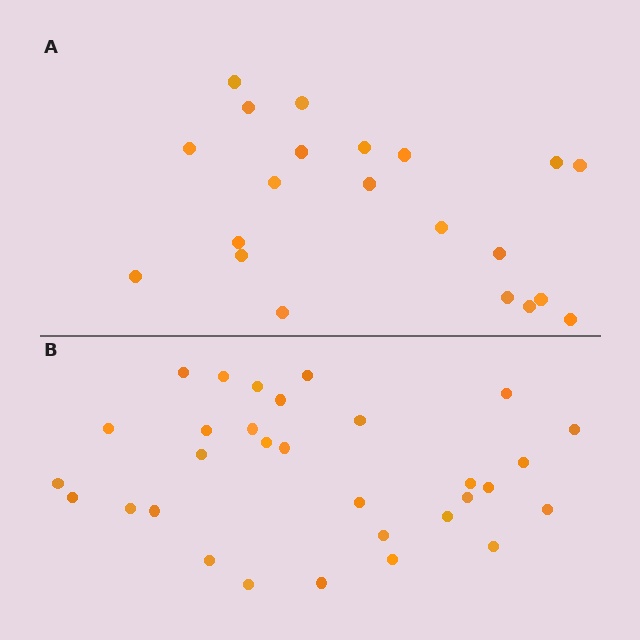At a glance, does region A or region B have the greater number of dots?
Region B (the bottom region) has more dots.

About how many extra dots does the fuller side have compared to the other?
Region B has roughly 10 or so more dots than region A.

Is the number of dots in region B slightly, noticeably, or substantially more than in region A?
Region B has substantially more. The ratio is roughly 1.5 to 1.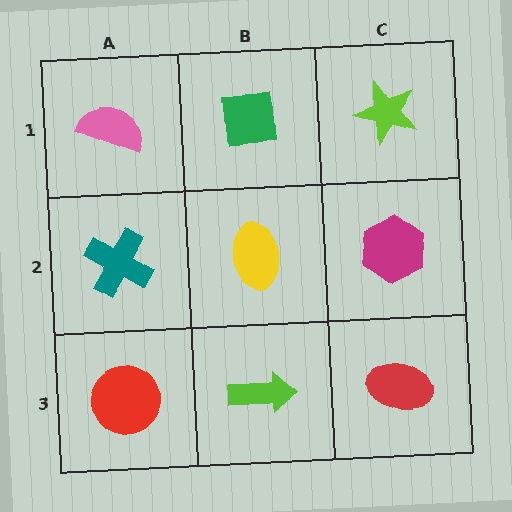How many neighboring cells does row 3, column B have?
3.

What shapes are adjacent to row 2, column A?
A pink semicircle (row 1, column A), a red circle (row 3, column A), a yellow ellipse (row 2, column B).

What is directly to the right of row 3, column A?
A lime arrow.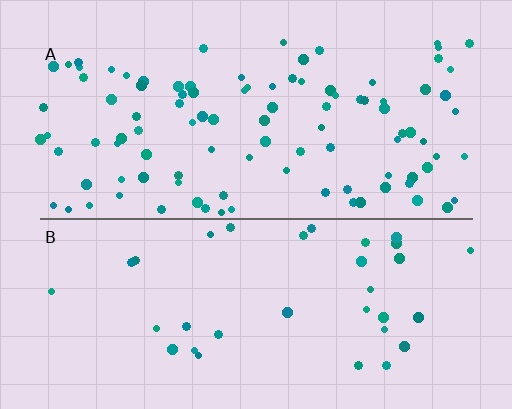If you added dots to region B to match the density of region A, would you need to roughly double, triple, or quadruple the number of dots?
Approximately triple.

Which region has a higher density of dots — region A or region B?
A (the top).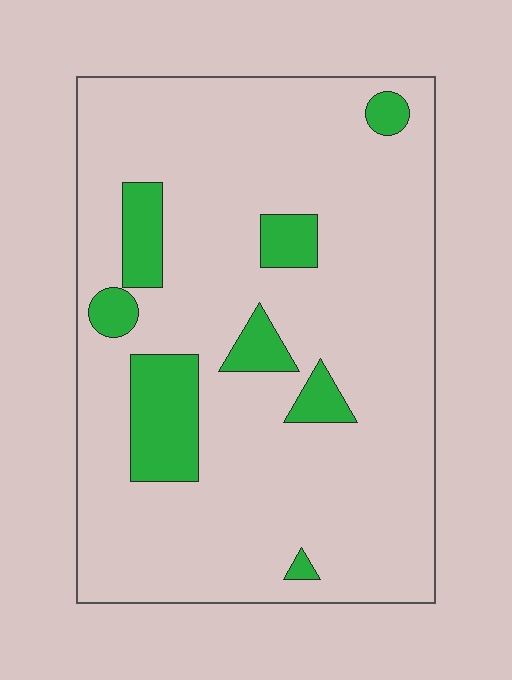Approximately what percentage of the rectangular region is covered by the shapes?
Approximately 15%.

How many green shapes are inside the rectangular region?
8.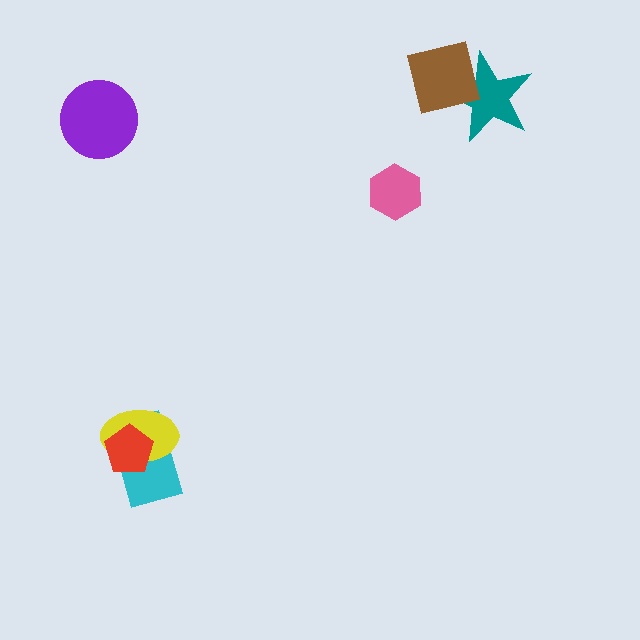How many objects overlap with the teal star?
1 object overlaps with the teal star.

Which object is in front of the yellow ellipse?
The red pentagon is in front of the yellow ellipse.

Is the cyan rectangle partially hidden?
Yes, it is partially covered by another shape.